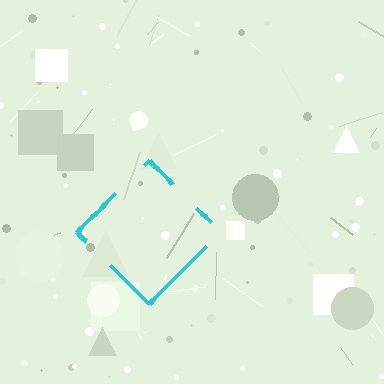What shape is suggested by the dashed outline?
The dashed outline suggests a diamond.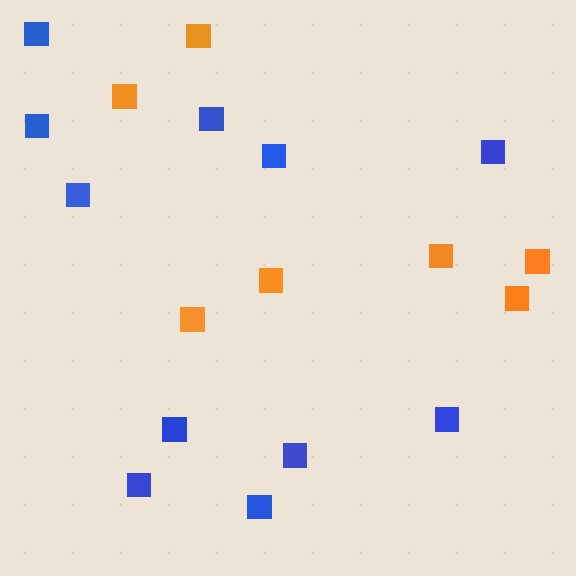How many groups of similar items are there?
There are 2 groups: one group of blue squares (11) and one group of orange squares (7).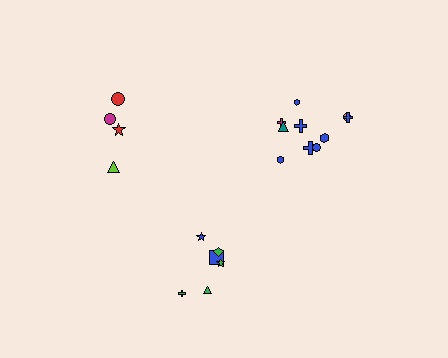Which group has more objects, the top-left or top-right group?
The top-right group.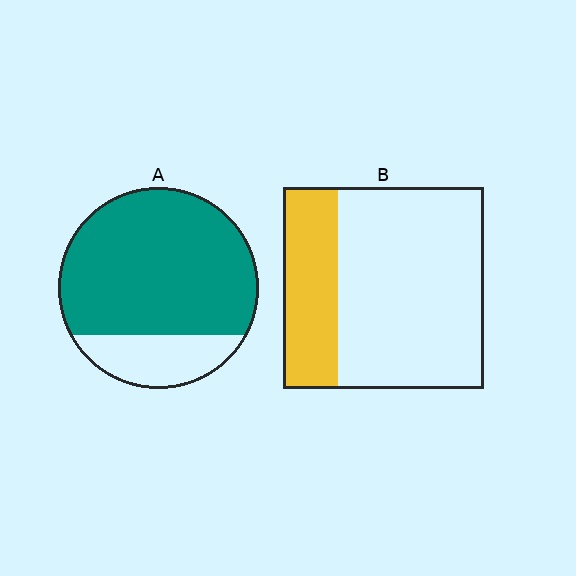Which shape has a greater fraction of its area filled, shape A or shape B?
Shape A.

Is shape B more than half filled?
No.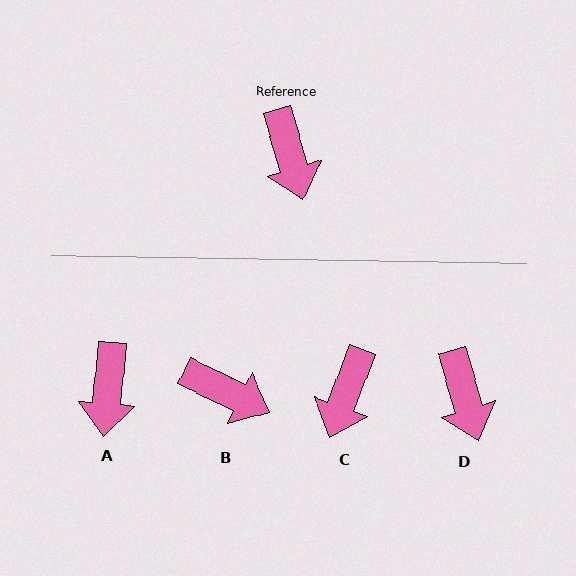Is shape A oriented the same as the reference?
No, it is off by about 22 degrees.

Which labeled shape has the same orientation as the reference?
D.